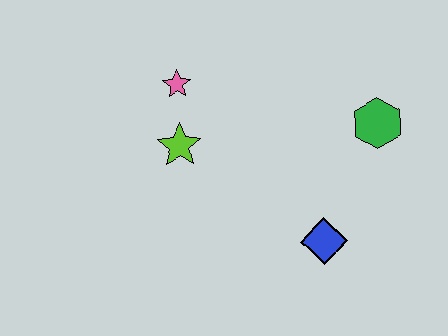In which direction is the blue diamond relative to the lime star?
The blue diamond is to the right of the lime star.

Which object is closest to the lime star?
The pink star is closest to the lime star.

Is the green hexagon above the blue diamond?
Yes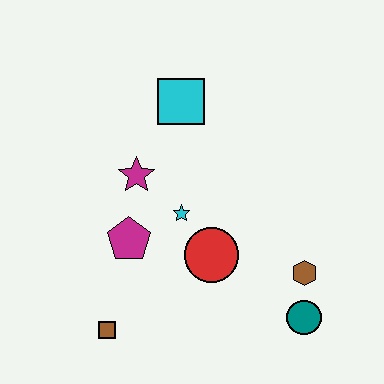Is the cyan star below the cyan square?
Yes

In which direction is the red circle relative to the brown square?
The red circle is to the right of the brown square.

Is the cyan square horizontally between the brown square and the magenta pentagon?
No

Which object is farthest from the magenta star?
The teal circle is farthest from the magenta star.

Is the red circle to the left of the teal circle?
Yes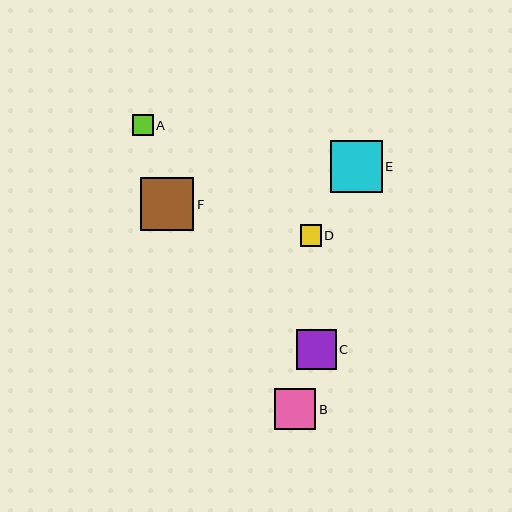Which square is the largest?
Square F is the largest with a size of approximately 53 pixels.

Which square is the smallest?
Square A is the smallest with a size of approximately 21 pixels.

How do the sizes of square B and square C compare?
Square B and square C are approximately the same size.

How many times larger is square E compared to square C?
Square E is approximately 1.3 times the size of square C.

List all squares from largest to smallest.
From largest to smallest: F, E, B, C, D, A.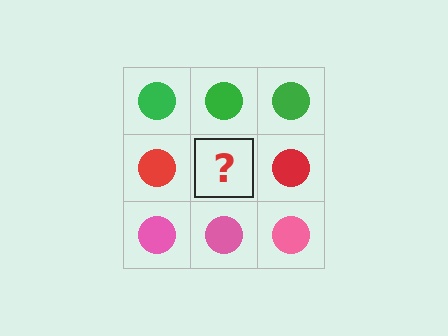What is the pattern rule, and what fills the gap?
The rule is that each row has a consistent color. The gap should be filled with a red circle.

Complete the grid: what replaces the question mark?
The question mark should be replaced with a red circle.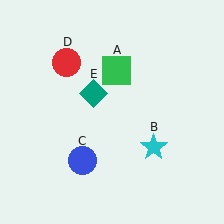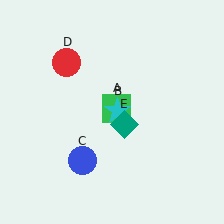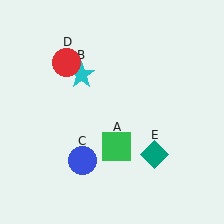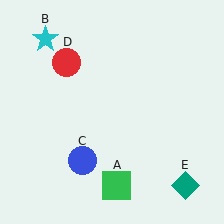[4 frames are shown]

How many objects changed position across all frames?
3 objects changed position: green square (object A), cyan star (object B), teal diamond (object E).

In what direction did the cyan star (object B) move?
The cyan star (object B) moved up and to the left.